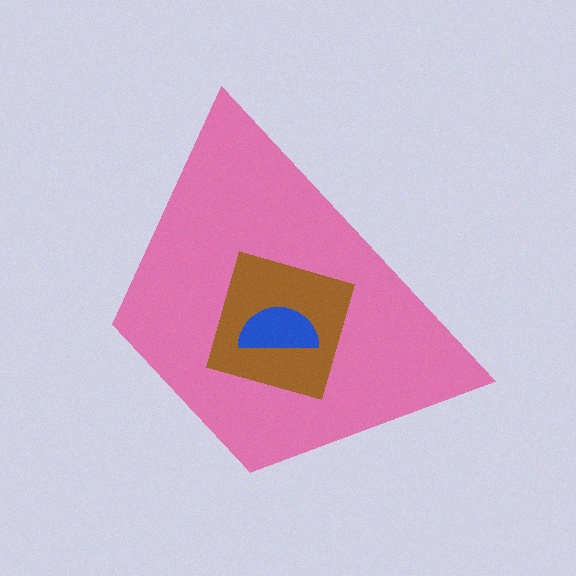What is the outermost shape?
The pink trapezoid.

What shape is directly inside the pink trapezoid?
The brown square.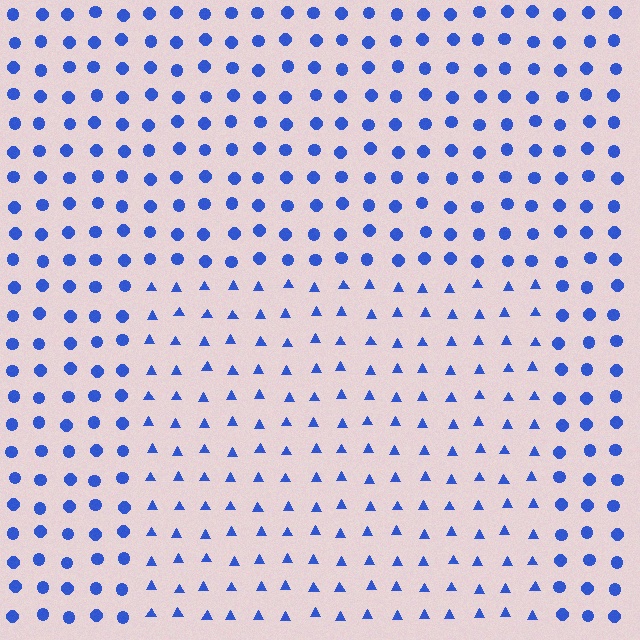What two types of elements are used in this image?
The image uses triangles inside the rectangle region and circles outside it.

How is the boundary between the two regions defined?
The boundary is defined by a change in element shape: triangles inside vs. circles outside. All elements share the same color and spacing.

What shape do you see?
I see a rectangle.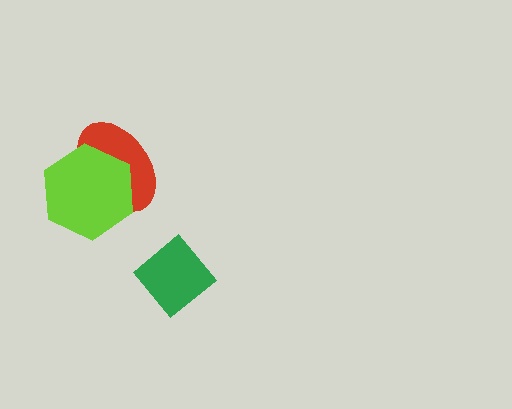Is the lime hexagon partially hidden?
No, no other shape covers it.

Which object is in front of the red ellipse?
The lime hexagon is in front of the red ellipse.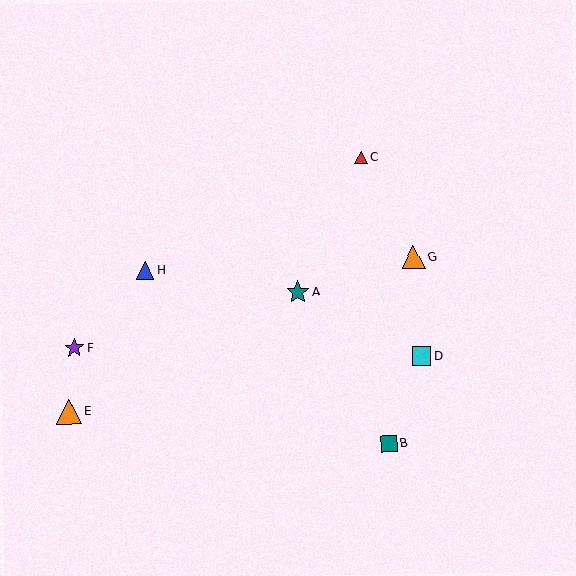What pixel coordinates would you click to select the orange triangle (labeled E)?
Click at (69, 411) to select the orange triangle E.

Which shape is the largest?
The orange triangle (labeled E) is the largest.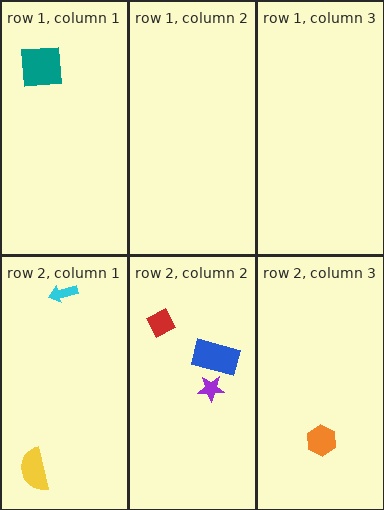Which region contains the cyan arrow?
The row 2, column 1 region.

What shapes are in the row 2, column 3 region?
The orange hexagon.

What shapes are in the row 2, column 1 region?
The yellow semicircle, the cyan arrow.